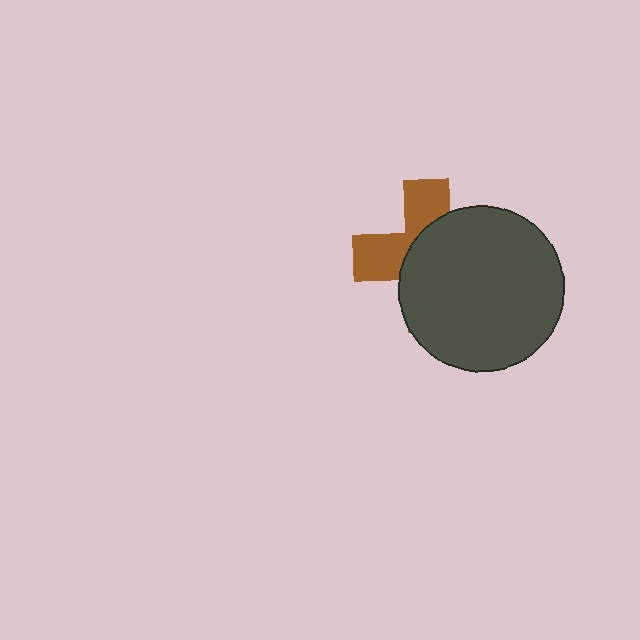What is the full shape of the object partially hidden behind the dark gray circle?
The partially hidden object is a brown cross.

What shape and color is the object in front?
The object in front is a dark gray circle.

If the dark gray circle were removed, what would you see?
You would see the complete brown cross.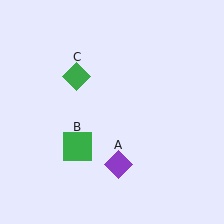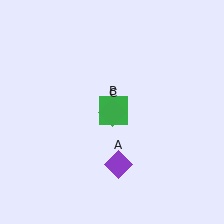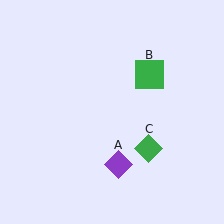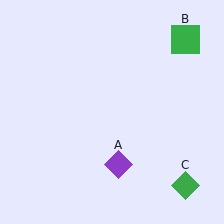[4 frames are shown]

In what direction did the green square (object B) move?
The green square (object B) moved up and to the right.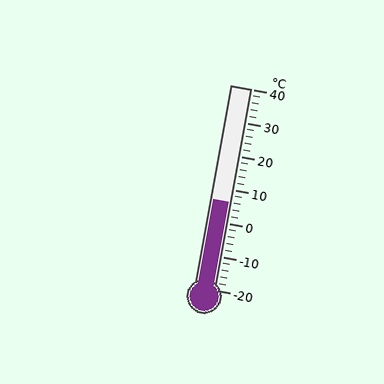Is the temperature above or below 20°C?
The temperature is below 20°C.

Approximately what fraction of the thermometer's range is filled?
The thermometer is filled to approximately 45% of its range.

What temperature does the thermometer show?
The thermometer shows approximately 6°C.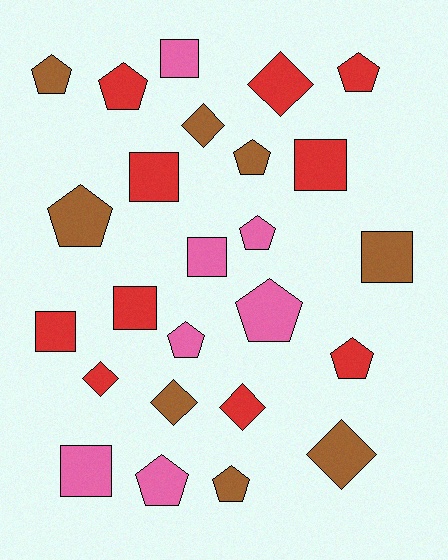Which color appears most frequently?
Red, with 10 objects.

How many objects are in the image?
There are 25 objects.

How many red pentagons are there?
There are 3 red pentagons.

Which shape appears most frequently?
Pentagon, with 11 objects.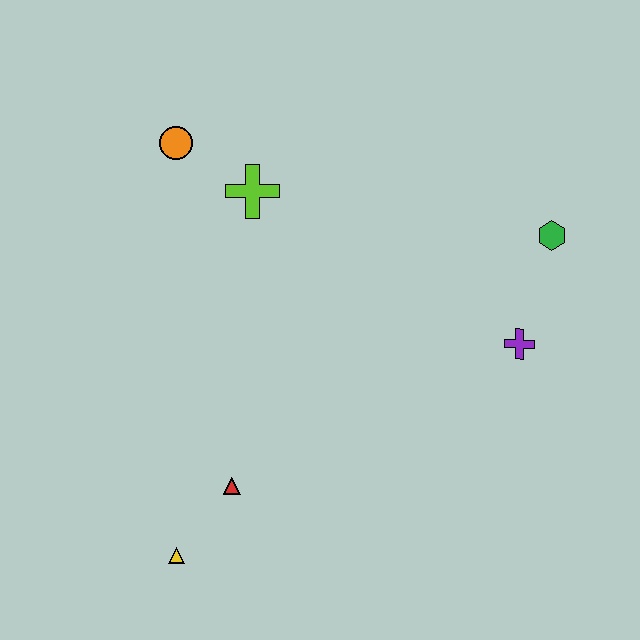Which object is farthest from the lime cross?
The yellow triangle is farthest from the lime cross.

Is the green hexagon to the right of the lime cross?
Yes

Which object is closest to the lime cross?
The orange circle is closest to the lime cross.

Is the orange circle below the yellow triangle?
No